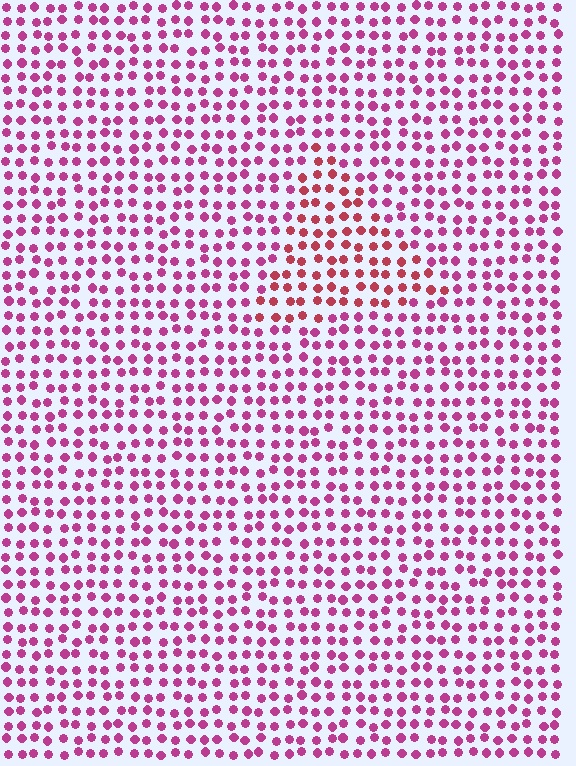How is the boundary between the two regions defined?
The boundary is defined purely by a slight shift in hue (about 29 degrees). Spacing, size, and orientation are identical on both sides.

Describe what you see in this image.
The image is filled with small magenta elements in a uniform arrangement. A triangle-shaped region is visible where the elements are tinted to a slightly different hue, forming a subtle color boundary.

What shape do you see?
I see a triangle.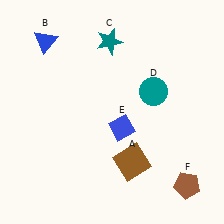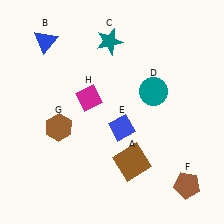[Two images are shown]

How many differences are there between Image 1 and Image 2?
There are 2 differences between the two images.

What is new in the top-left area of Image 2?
A magenta diamond (H) was added in the top-left area of Image 2.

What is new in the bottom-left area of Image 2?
A brown hexagon (G) was added in the bottom-left area of Image 2.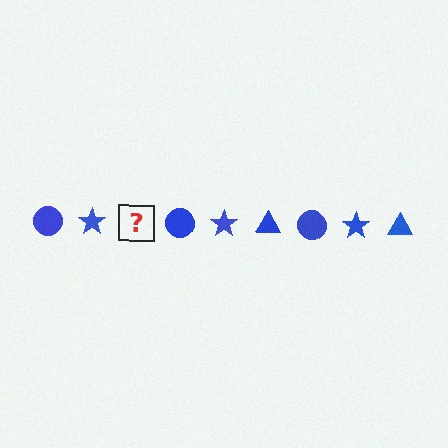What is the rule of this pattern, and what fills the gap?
The rule is that the pattern cycles through circle, star, triangle shapes in blue. The gap should be filled with a blue triangle.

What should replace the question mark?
The question mark should be replaced with a blue triangle.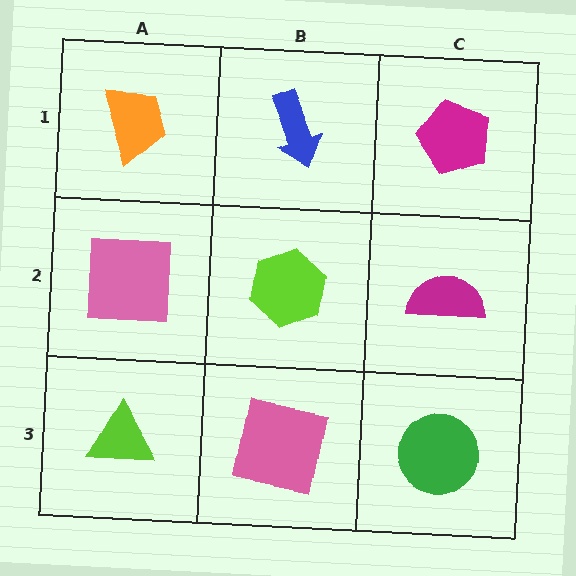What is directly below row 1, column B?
A lime hexagon.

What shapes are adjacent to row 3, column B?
A lime hexagon (row 2, column B), a lime triangle (row 3, column A), a green circle (row 3, column C).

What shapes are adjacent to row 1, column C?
A magenta semicircle (row 2, column C), a blue arrow (row 1, column B).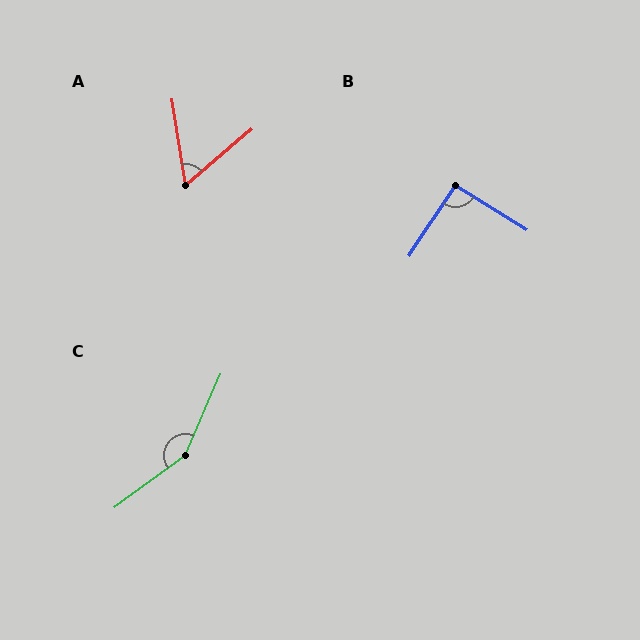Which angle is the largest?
C, at approximately 150 degrees.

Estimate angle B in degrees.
Approximately 92 degrees.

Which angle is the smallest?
A, at approximately 58 degrees.